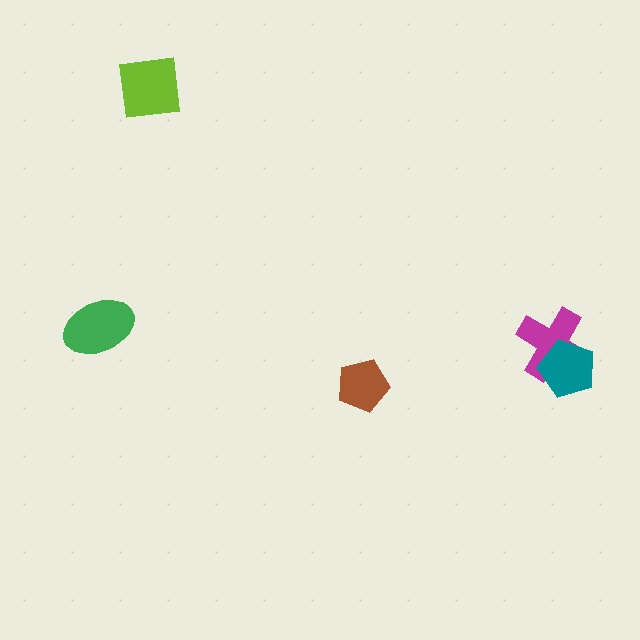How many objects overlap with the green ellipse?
0 objects overlap with the green ellipse.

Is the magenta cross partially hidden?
Yes, it is partially covered by another shape.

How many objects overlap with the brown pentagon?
0 objects overlap with the brown pentagon.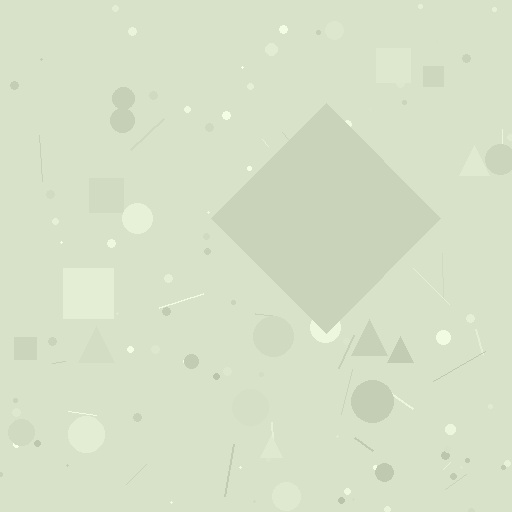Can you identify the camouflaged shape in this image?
The camouflaged shape is a diamond.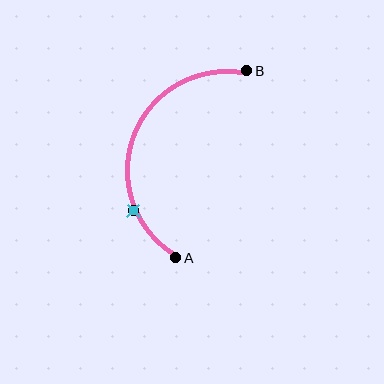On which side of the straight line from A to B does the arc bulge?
The arc bulges to the left of the straight line connecting A and B.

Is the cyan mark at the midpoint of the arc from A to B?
No. The cyan mark lies on the arc but is closer to endpoint A. The arc midpoint would be at the point on the curve equidistant along the arc from both A and B.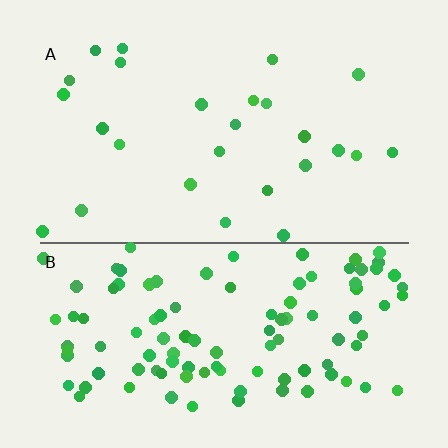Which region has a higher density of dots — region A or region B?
B (the bottom).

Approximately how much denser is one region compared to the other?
Approximately 4.2× — region B over region A.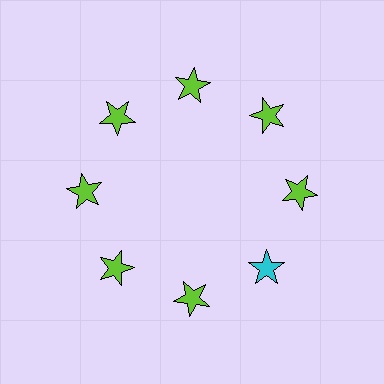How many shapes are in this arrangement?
There are 8 shapes arranged in a ring pattern.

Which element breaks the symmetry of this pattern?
The cyan star at roughly the 4 o'clock position breaks the symmetry. All other shapes are lime stars.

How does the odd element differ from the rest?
It has a different color: cyan instead of lime.